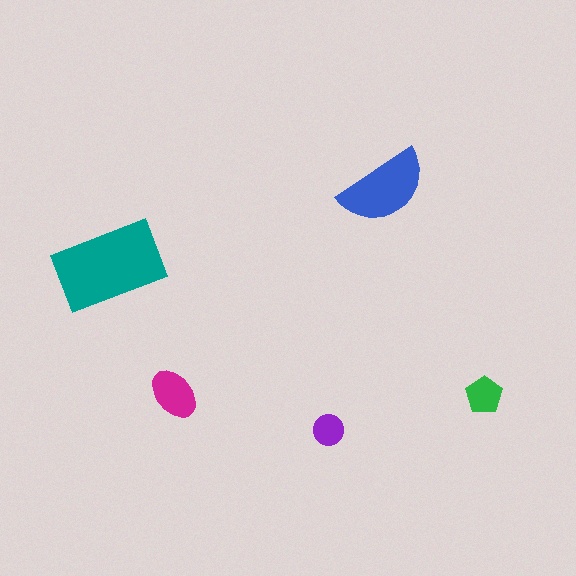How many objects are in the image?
There are 5 objects in the image.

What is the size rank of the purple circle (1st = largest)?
5th.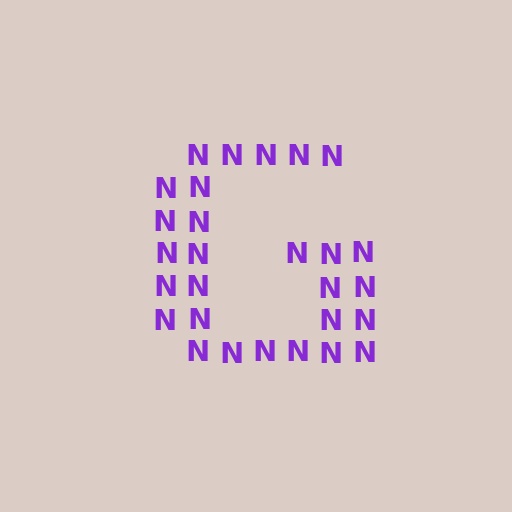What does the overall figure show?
The overall figure shows the letter G.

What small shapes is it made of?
It is made of small letter N's.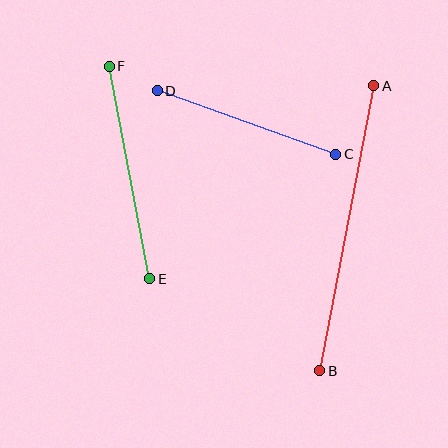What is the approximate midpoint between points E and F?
The midpoint is at approximately (129, 173) pixels.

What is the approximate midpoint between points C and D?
The midpoint is at approximately (247, 122) pixels.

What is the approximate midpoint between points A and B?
The midpoint is at approximately (347, 228) pixels.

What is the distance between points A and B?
The distance is approximately 290 pixels.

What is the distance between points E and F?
The distance is approximately 216 pixels.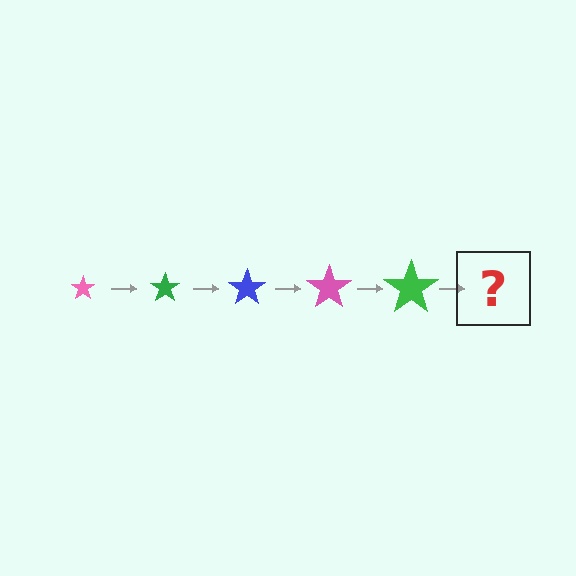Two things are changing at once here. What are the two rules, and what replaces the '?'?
The two rules are that the star grows larger each step and the color cycles through pink, green, and blue. The '?' should be a blue star, larger than the previous one.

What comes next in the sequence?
The next element should be a blue star, larger than the previous one.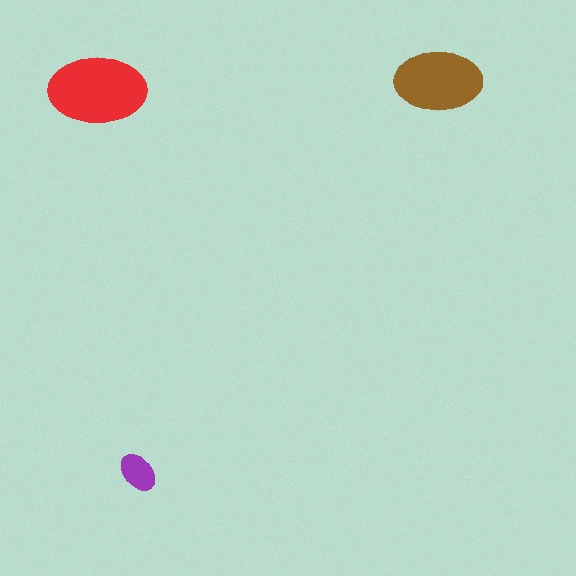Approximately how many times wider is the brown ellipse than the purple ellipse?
About 2 times wider.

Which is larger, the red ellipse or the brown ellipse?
The red one.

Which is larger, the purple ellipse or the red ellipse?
The red one.